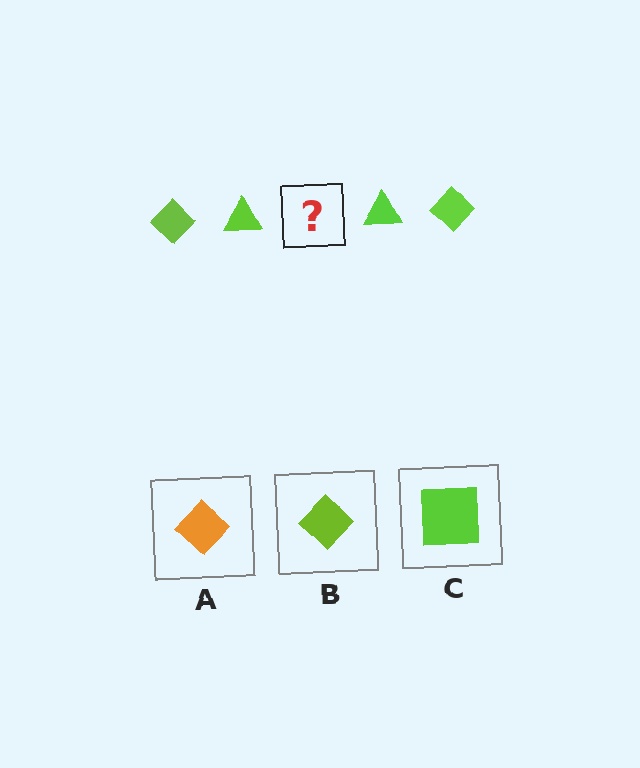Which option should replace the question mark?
Option B.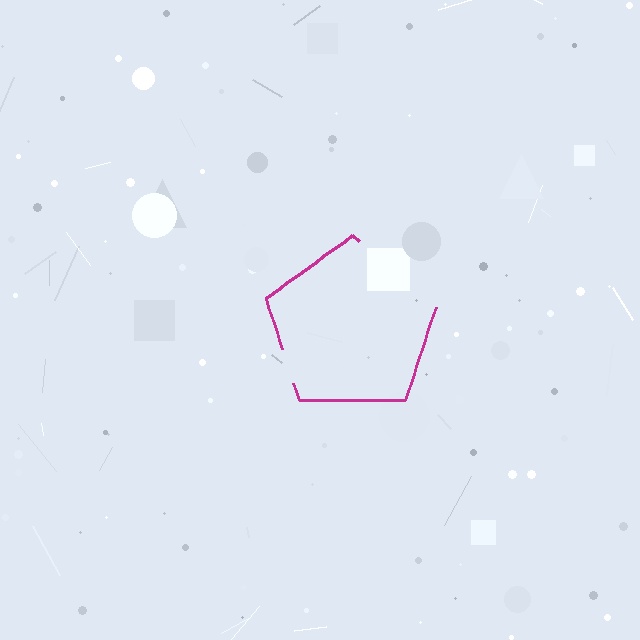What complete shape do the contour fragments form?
The contour fragments form a pentagon.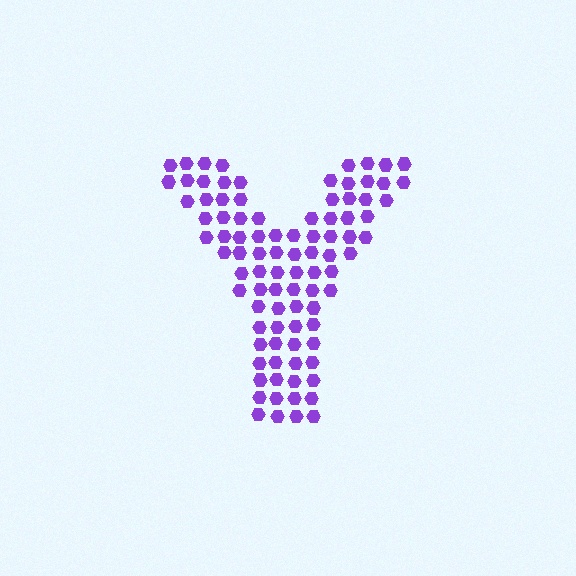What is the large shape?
The large shape is the letter Y.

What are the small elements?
The small elements are hexagons.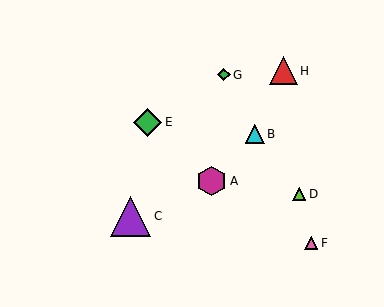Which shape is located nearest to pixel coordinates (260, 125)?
The cyan triangle (labeled B) at (255, 134) is nearest to that location.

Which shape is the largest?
The purple triangle (labeled C) is the largest.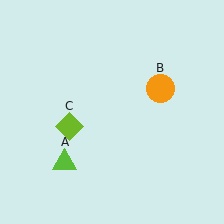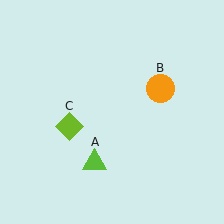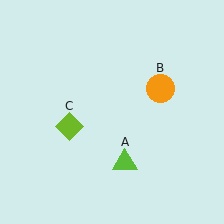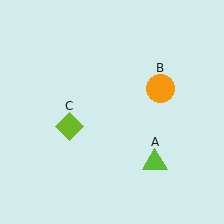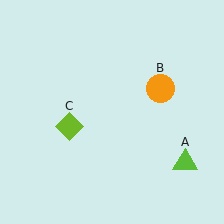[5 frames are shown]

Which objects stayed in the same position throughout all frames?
Orange circle (object B) and lime diamond (object C) remained stationary.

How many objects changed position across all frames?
1 object changed position: lime triangle (object A).